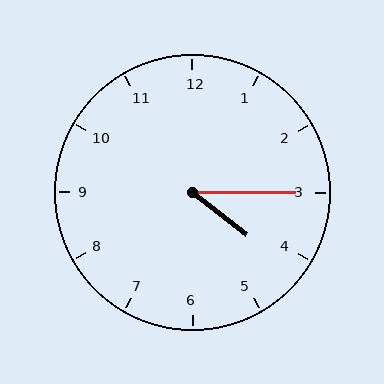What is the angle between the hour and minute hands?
Approximately 38 degrees.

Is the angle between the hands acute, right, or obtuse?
It is acute.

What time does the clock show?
4:15.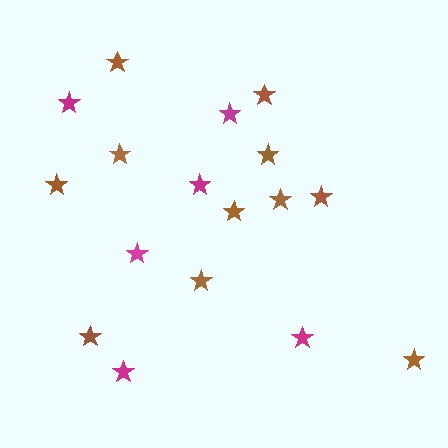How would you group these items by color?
There are 2 groups: one group of brown stars (11) and one group of magenta stars (6).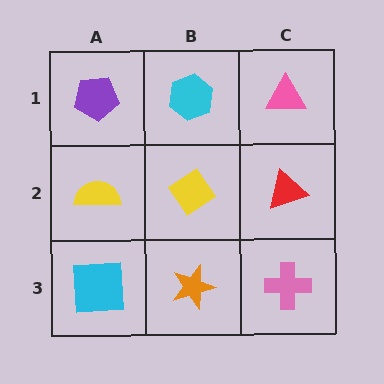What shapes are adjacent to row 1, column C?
A red triangle (row 2, column C), a cyan hexagon (row 1, column B).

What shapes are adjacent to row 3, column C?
A red triangle (row 2, column C), an orange star (row 3, column B).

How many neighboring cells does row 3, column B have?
3.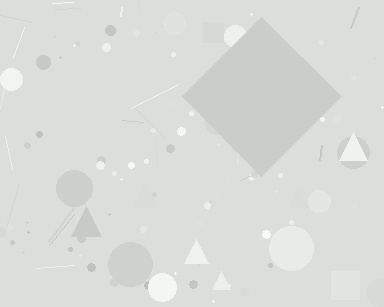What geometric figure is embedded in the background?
A diamond is embedded in the background.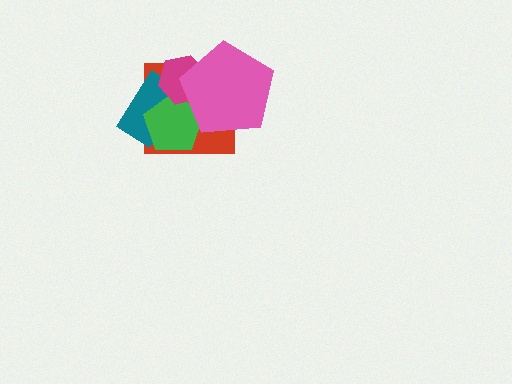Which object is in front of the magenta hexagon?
The pink pentagon is in front of the magenta hexagon.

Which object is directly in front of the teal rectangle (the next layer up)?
The green pentagon is directly in front of the teal rectangle.